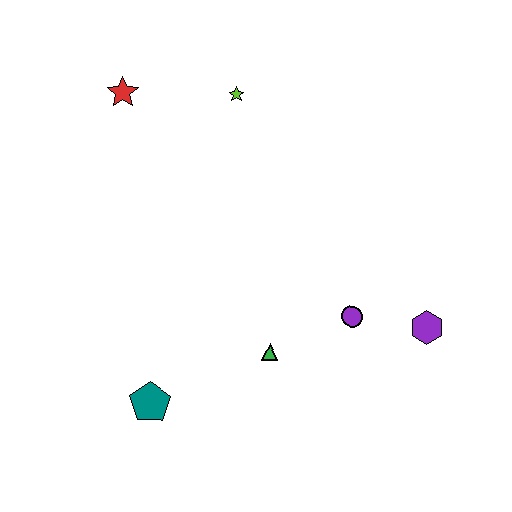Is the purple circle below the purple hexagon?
No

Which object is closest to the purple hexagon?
The purple circle is closest to the purple hexagon.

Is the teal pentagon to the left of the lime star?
Yes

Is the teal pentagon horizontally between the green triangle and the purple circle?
No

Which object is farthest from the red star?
The purple hexagon is farthest from the red star.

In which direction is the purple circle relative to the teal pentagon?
The purple circle is to the right of the teal pentagon.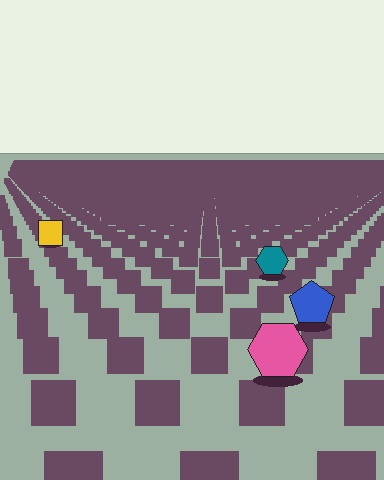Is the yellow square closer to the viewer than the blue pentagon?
No. The blue pentagon is closer — you can tell from the texture gradient: the ground texture is coarser near it.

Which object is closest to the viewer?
The pink hexagon is closest. The texture marks near it are larger and more spread out.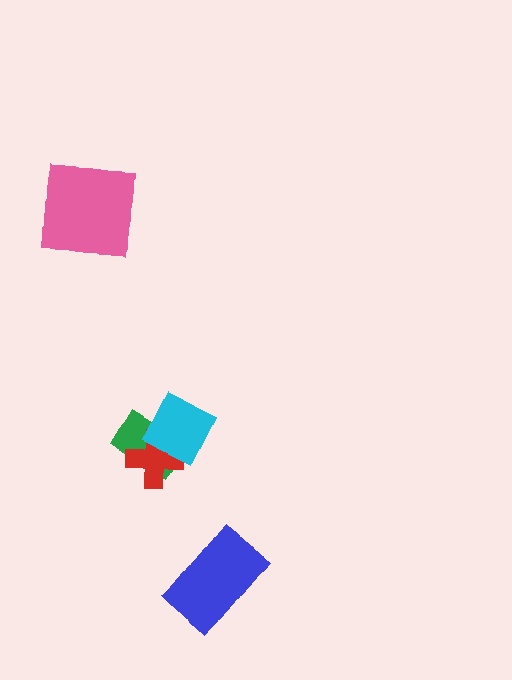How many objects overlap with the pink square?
0 objects overlap with the pink square.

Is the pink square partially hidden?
No, no other shape covers it.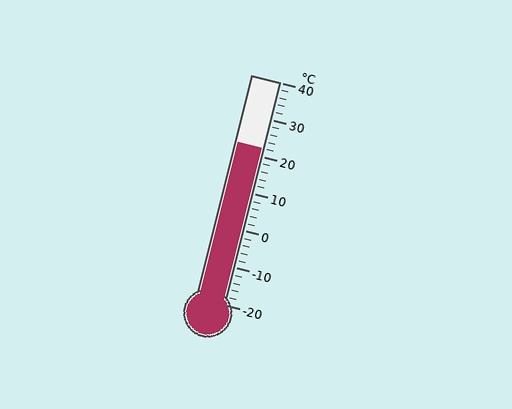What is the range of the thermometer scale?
The thermometer scale ranges from -20°C to 40°C.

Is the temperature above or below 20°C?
The temperature is above 20°C.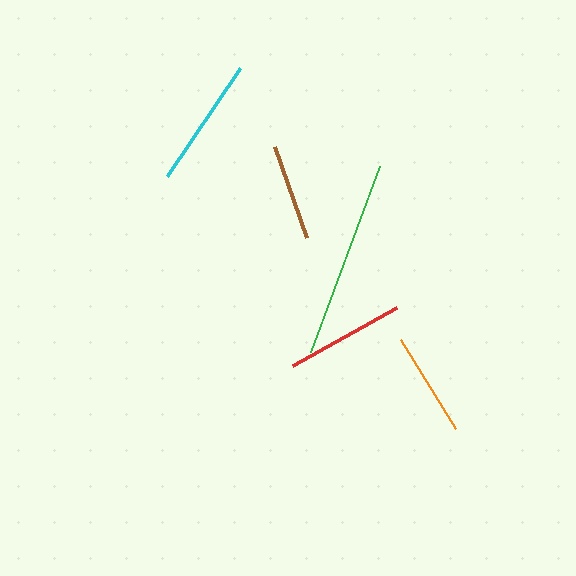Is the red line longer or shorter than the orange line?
The red line is longer than the orange line.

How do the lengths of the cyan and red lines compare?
The cyan and red lines are approximately the same length.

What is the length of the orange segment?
The orange segment is approximately 104 pixels long.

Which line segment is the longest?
The green line is the longest at approximately 198 pixels.